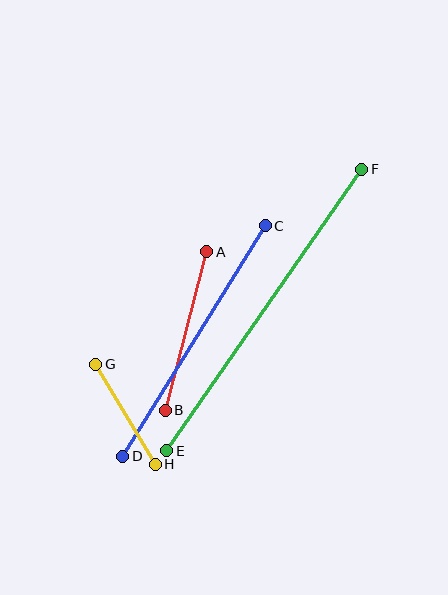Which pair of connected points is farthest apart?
Points E and F are farthest apart.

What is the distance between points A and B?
The distance is approximately 164 pixels.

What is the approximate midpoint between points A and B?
The midpoint is at approximately (186, 331) pixels.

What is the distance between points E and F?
The distance is approximately 343 pixels.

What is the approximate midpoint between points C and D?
The midpoint is at approximately (194, 341) pixels.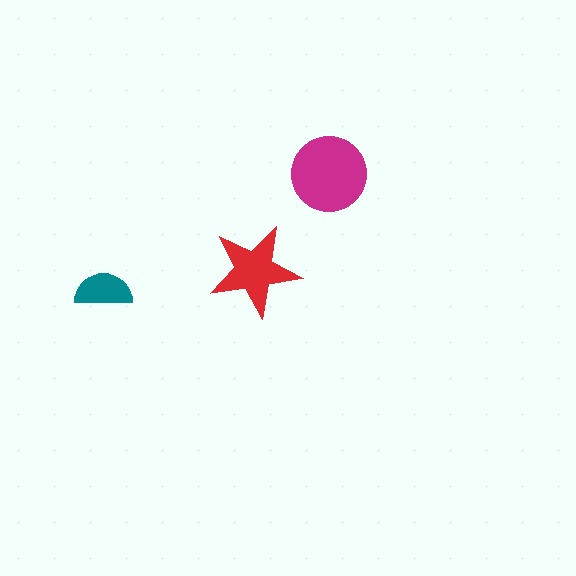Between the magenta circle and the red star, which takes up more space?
The magenta circle.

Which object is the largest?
The magenta circle.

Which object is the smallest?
The teal semicircle.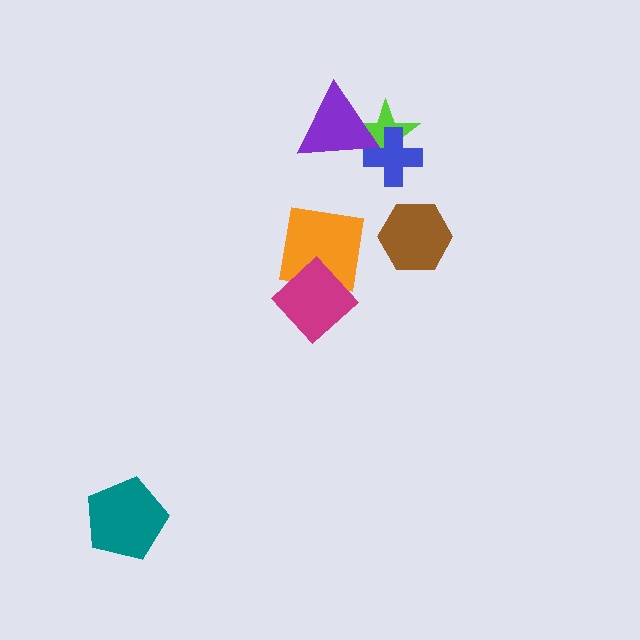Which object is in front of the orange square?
The magenta diamond is in front of the orange square.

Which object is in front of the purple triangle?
The blue cross is in front of the purple triangle.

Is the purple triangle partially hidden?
Yes, it is partially covered by another shape.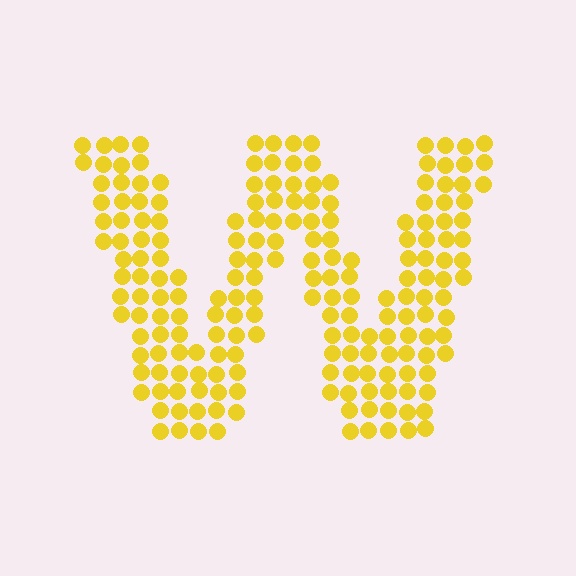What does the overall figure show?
The overall figure shows the letter W.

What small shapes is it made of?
It is made of small circles.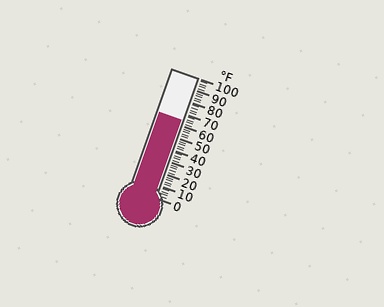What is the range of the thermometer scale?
The thermometer scale ranges from 0°F to 100°F.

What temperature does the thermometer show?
The thermometer shows approximately 64°F.